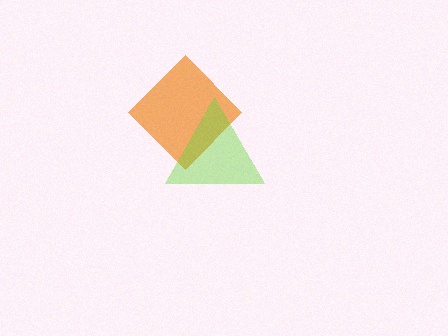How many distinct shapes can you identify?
There are 2 distinct shapes: an orange diamond, a lime triangle.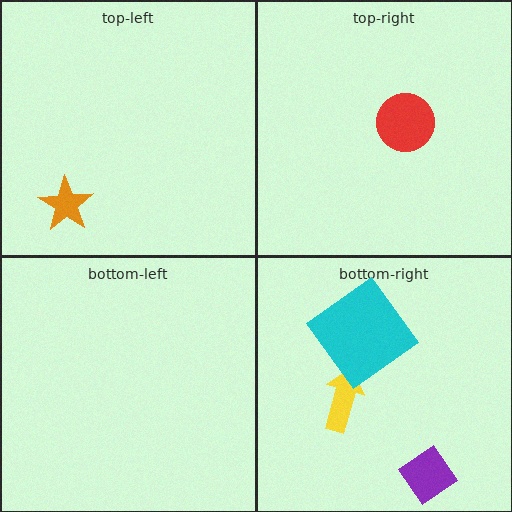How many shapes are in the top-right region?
1.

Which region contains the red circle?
The top-right region.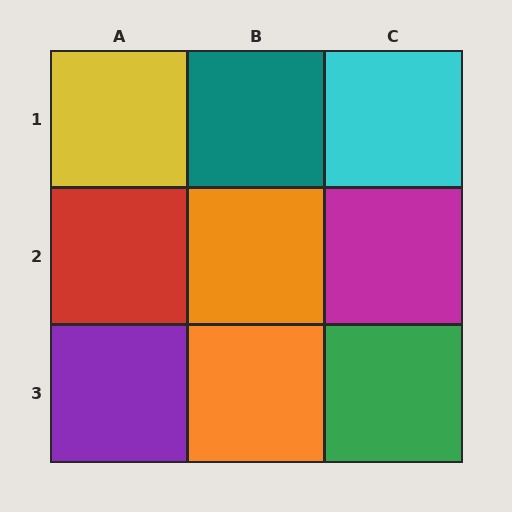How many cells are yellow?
1 cell is yellow.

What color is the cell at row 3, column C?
Green.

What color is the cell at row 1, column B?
Teal.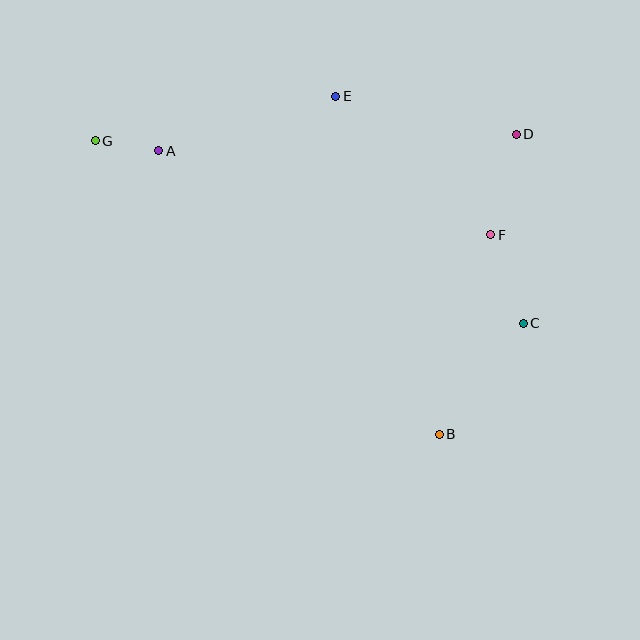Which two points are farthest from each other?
Points C and G are farthest from each other.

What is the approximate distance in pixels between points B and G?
The distance between B and G is approximately 452 pixels.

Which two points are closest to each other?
Points A and G are closest to each other.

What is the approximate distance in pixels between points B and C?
The distance between B and C is approximately 139 pixels.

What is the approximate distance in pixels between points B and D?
The distance between B and D is approximately 310 pixels.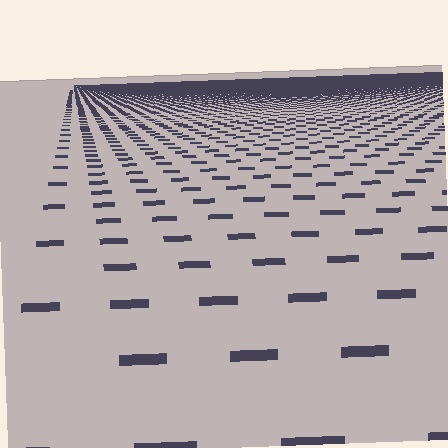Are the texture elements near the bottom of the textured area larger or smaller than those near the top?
Larger. Near the bottom, elements are closer to the viewer and appear at a bigger on-screen size.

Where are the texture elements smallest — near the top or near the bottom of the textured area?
Near the top.